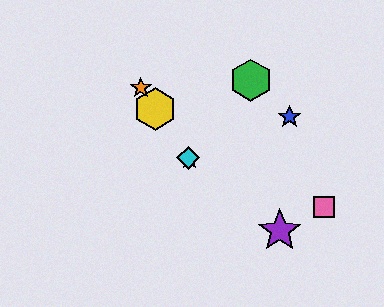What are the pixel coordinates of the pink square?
The pink square is at (324, 207).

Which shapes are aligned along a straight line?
The red star, the yellow hexagon, the orange star, the cyan diamond are aligned along a straight line.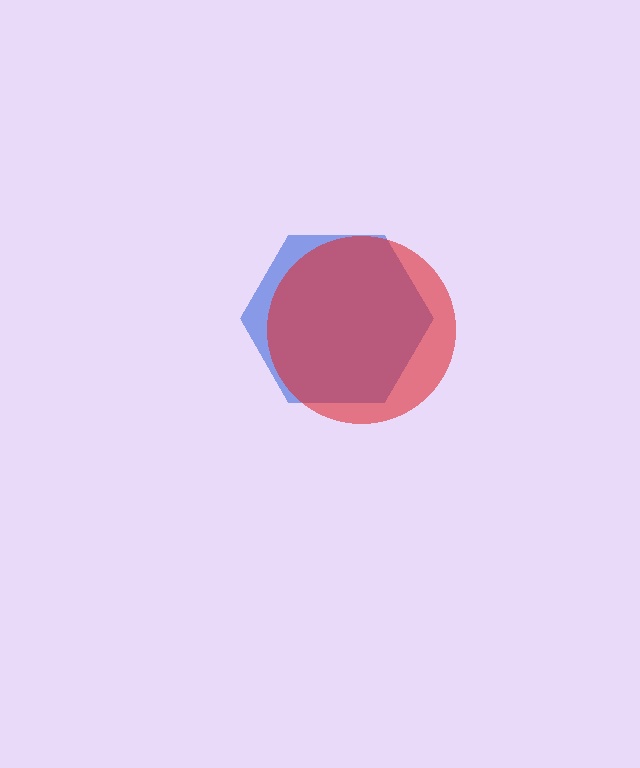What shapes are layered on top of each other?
The layered shapes are: a blue hexagon, a red circle.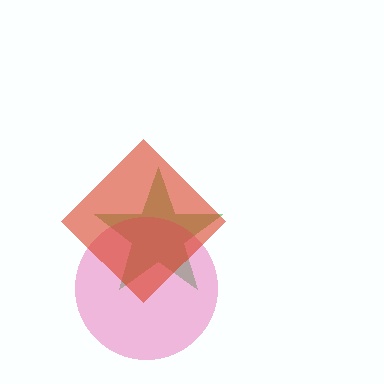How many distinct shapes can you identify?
There are 3 distinct shapes: a green star, a pink circle, a red diamond.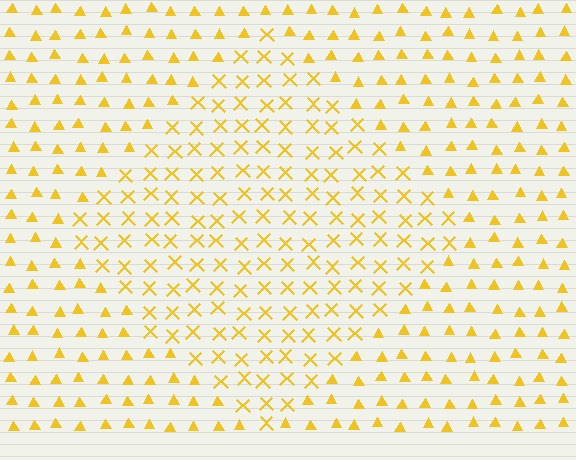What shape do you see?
I see a diamond.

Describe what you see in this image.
The image is filled with small yellow elements arranged in a uniform grid. A diamond-shaped region contains X marks, while the surrounding area contains triangles. The boundary is defined purely by the change in element shape.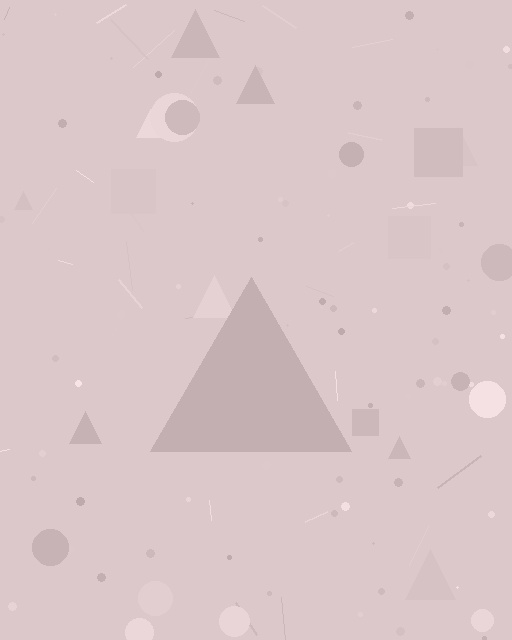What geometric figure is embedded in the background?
A triangle is embedded in the background.